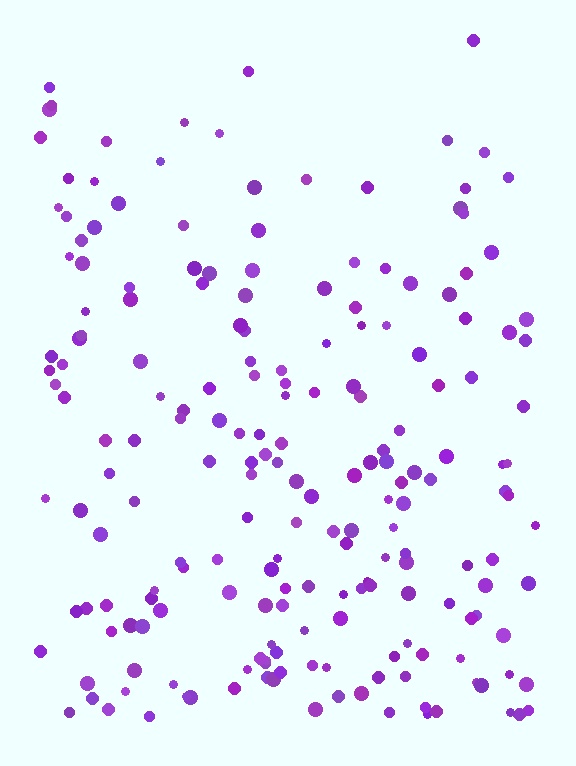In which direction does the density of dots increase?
From top to bottom, with the bottom side densest.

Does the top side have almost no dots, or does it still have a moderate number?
Still a moderate number, just noticeably fewer than the bottom.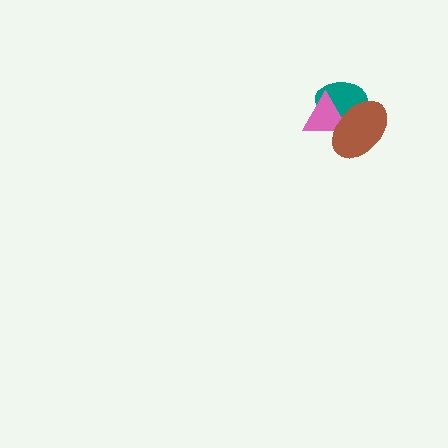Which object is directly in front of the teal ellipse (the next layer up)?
The pink triangle is directly in front of the teal ellipse.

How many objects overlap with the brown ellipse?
2 objects overlap with the brown ellipse.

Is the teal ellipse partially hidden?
Yes, it is partially covered by another shape.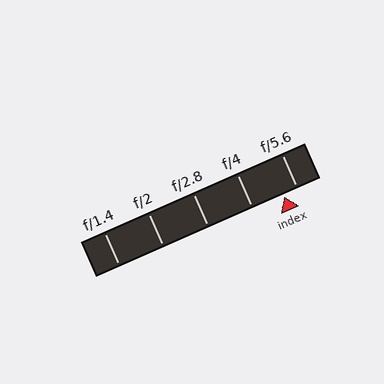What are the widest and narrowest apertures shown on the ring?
The widest aperture shown is f/1.4 and the narrowest is f/5.6.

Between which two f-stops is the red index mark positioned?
The index mark is between f/4 and f/5.6.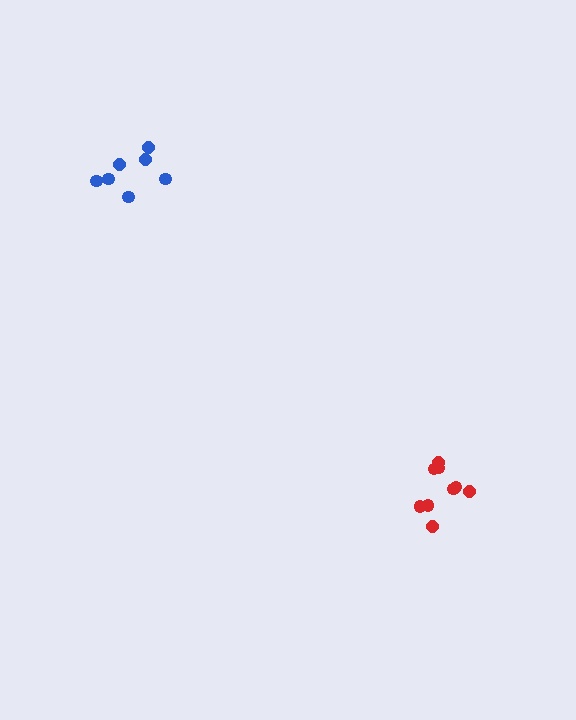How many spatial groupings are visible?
There are 2 spatial groupings.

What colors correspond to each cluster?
The clusters are colored: red, blue.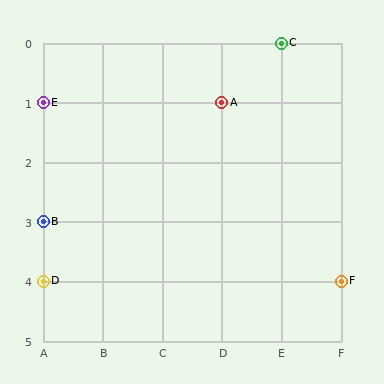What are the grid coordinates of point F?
Point F is at grid coordinates (F, 4).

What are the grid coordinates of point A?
Point A is at grid coordinates (D, 1).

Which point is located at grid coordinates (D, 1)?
Point A is at (D, 1).